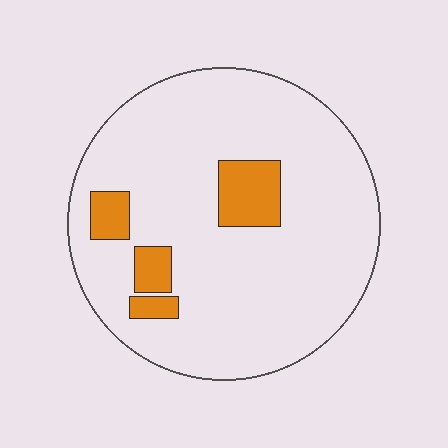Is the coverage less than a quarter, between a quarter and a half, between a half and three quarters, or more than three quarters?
Less than a quarter.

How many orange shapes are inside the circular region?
4.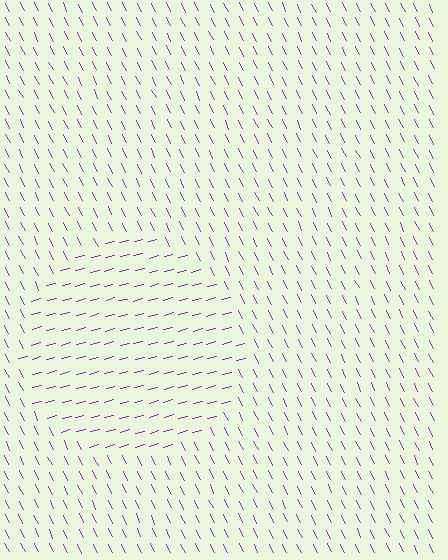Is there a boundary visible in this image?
Yes, there is a texture boundary formed by a change in line orientation.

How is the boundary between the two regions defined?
The boundary is defined purely by a change in line orientation (approximately 78 degrees difference). All lines are the same color and thickness.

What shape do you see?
I see a circle.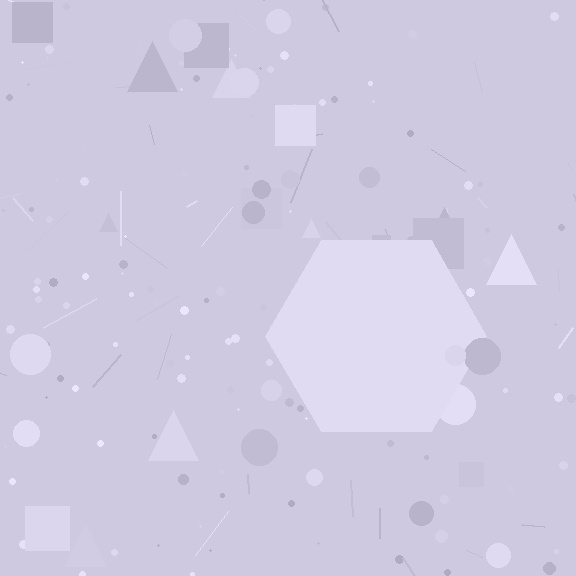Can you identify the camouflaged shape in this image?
The camouflaged shape is a hexagon.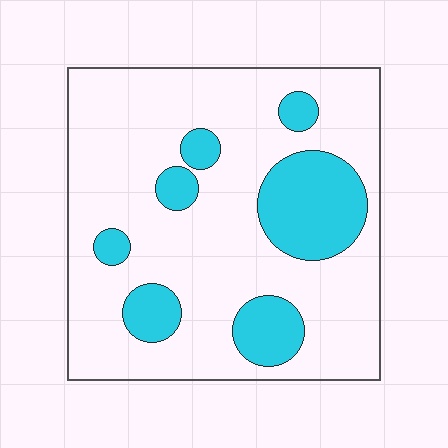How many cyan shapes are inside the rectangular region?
7.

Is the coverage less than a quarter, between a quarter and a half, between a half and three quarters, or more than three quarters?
Less than a quarter.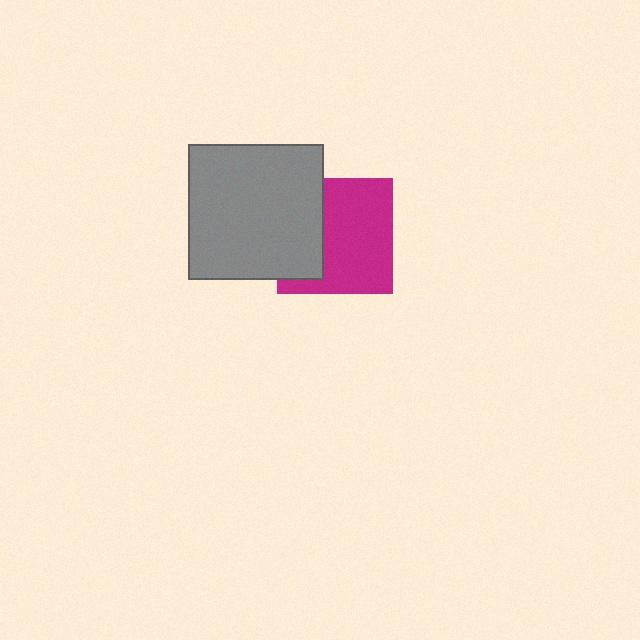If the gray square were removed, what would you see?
You would see the complete magenta square.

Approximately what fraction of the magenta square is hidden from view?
Roughly 35% of the magenta square is hidden behind the gray square.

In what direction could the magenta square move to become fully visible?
The magenta square could move right. That would shift it out from behind the gray square entirely.